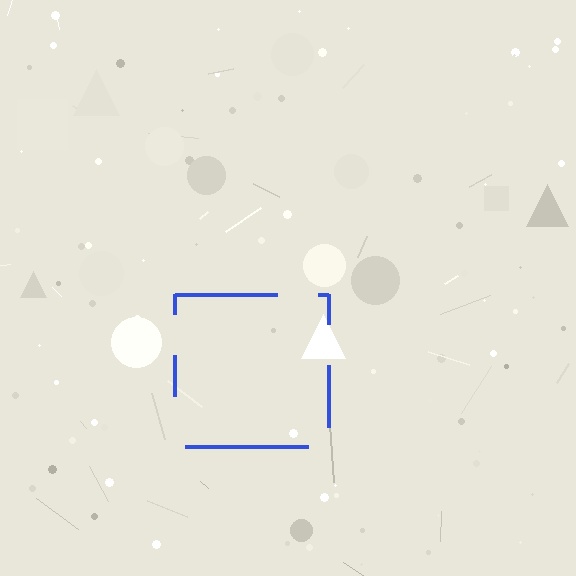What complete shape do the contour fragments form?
The contour fragments form a square.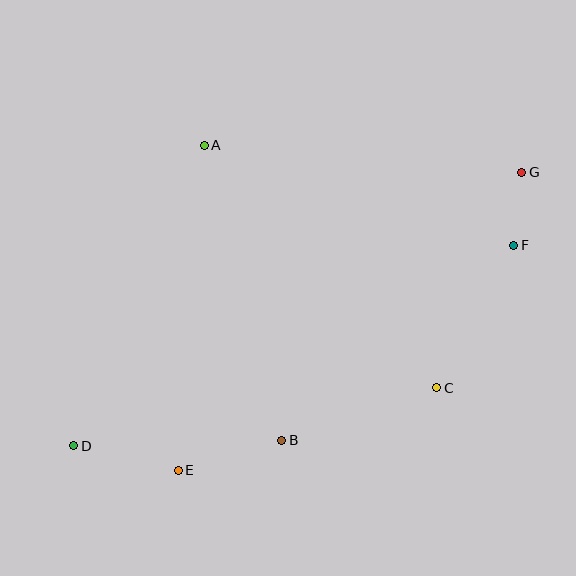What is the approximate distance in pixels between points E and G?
The distance between E and G is approximately 455 pixels.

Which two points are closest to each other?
Points F and G are closest to each other.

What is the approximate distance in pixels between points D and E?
The distance between D and E is approximately 107 pixels.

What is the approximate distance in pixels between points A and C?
The distance between A and C is approximately 336 pixels.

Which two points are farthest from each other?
Points D and G are farthest from each other.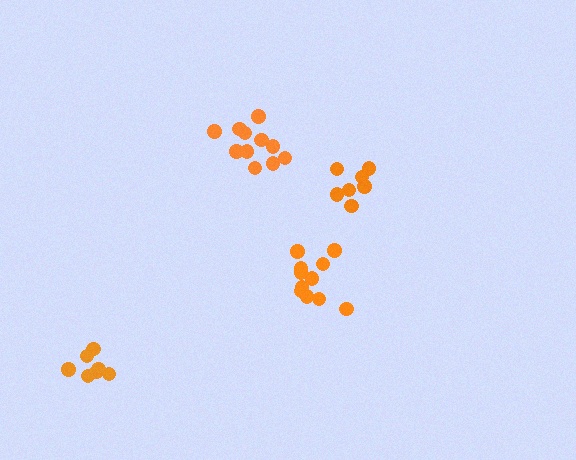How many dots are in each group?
Group 1: 11 dots, Group 2: 11 dots, Group 3: 7 dots, Group 4: 7 dots (36 total).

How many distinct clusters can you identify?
There are 4 distinct clusters.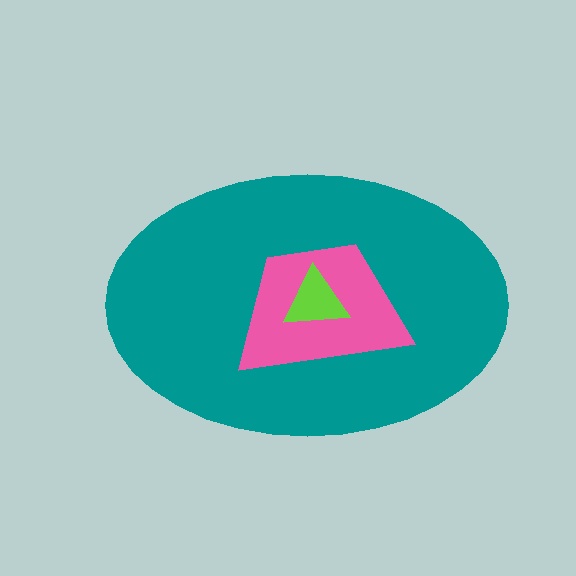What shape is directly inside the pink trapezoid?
The lime triangle.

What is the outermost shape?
The teal ellipse.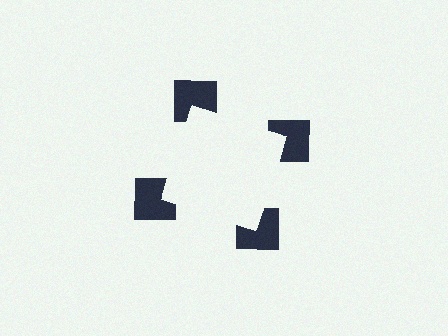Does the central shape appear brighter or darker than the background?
It typically appears slightly brighter than the background, even though no actual brightness change is drawn.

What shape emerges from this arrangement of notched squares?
An illusory square — its edges are inferred from the aligned wedge cuts in the notched squares, not physically drawn.